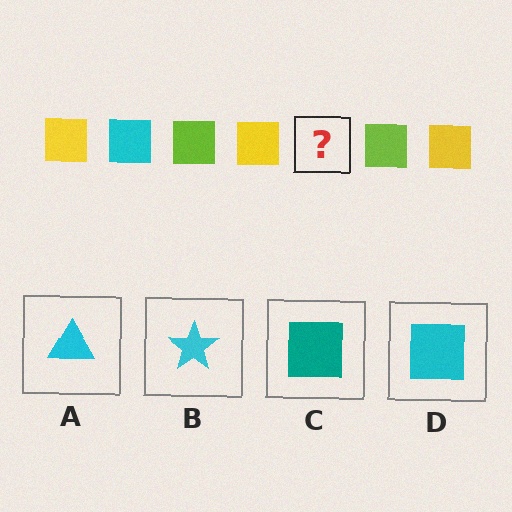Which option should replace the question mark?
Option D.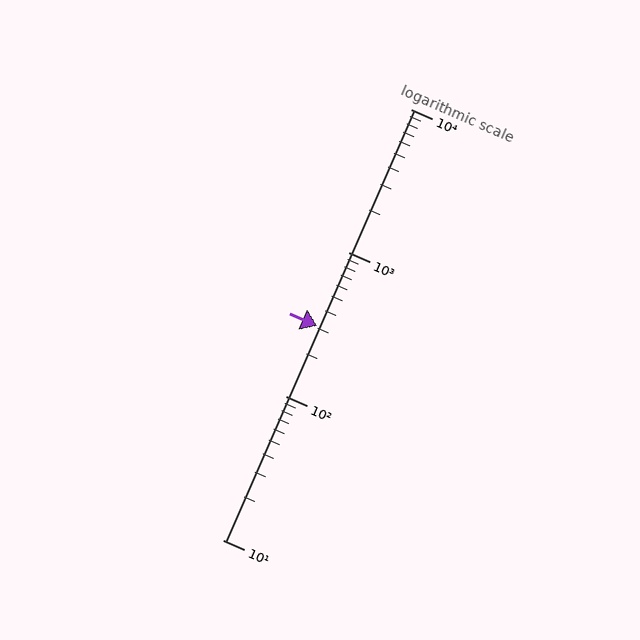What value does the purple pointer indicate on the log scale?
The pointer indicates approximately 310.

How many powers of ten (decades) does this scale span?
The scale spans 3 decades, from 10 to 10000.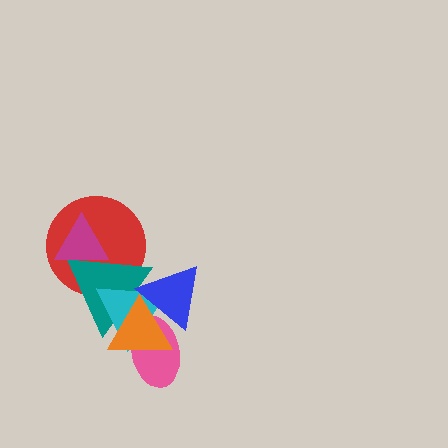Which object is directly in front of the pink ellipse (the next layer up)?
The cyan triangle is directly in front of the pink ellipse.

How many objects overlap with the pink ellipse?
3 objects overlap with the pink ellipse.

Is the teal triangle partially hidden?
Yes, it is partially covered by another shape.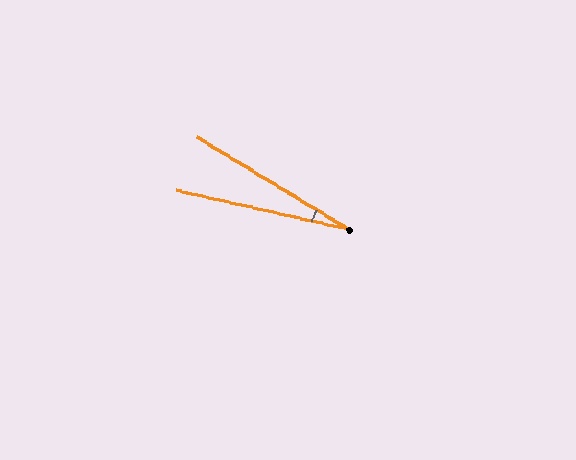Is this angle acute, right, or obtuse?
It is acute.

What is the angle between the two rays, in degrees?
Approximately 18 degrees.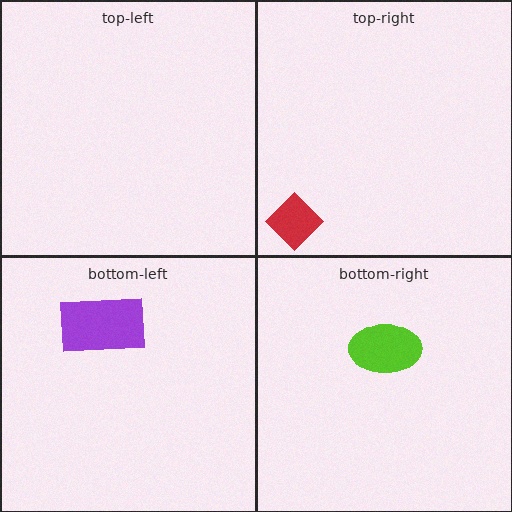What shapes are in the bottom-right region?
The lime ellipse.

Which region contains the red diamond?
The top-right region.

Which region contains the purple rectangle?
The bottom-left region.